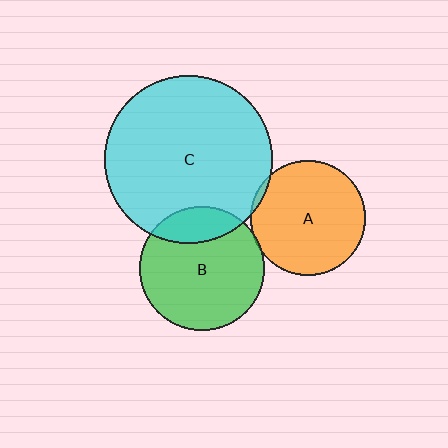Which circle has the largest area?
Circle C (cyan).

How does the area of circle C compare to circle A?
Approximately 2.1 times.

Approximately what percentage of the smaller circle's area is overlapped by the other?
Approximately 20%.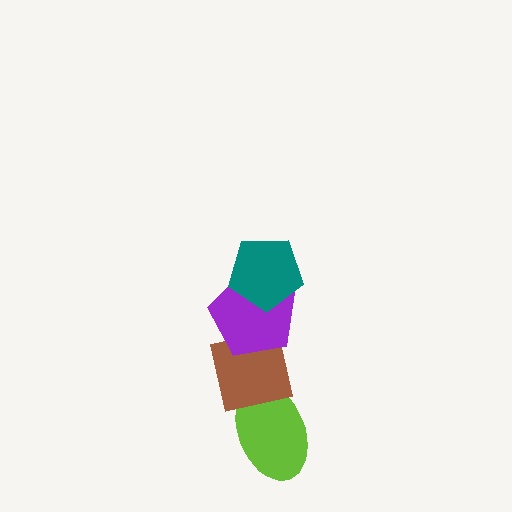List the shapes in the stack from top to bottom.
From top to bottom: the teal pentagon, the purple pentagon, the brown square, the lime ellipse.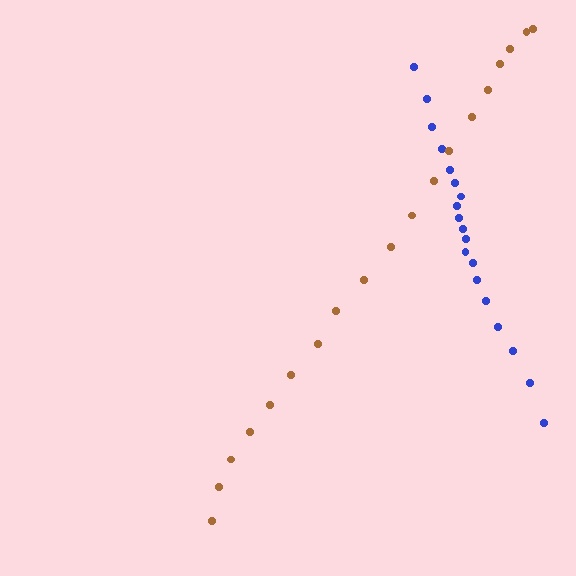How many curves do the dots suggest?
There are 2 distinct paths.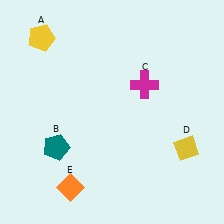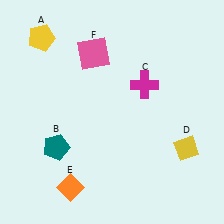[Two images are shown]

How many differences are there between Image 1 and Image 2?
There is 1 difference between the two images.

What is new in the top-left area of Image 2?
A pink square (F) was added in the top-left area of Image 2.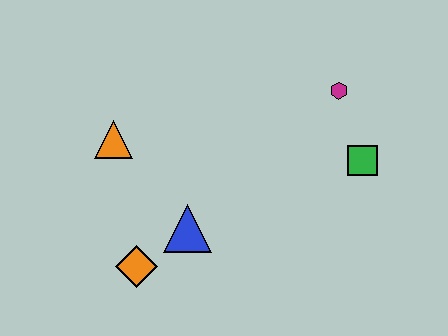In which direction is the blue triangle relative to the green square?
The blue triangle is to the left of the green square.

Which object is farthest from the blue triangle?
The magenta hexagon is farthest from the blue triangle.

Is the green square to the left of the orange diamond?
No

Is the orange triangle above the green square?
Yes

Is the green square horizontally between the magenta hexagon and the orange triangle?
No